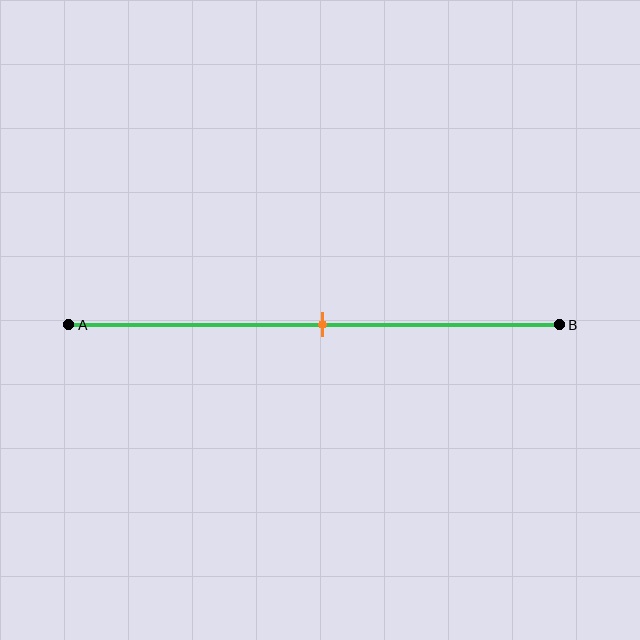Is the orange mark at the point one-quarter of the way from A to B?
No, the mark is at about 50% from A, not at the 25% one-quarter point.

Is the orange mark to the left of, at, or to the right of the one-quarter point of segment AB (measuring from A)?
The orange mark is to the right of the one-quarter point of segment AB.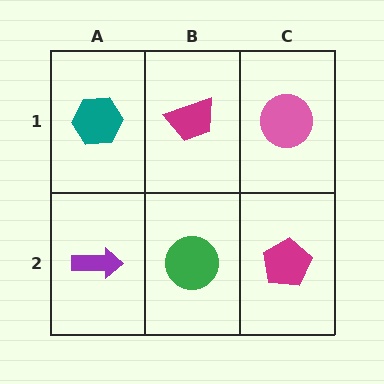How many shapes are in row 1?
3 shapes.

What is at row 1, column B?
A magenta trapezoid.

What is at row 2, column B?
A green circle.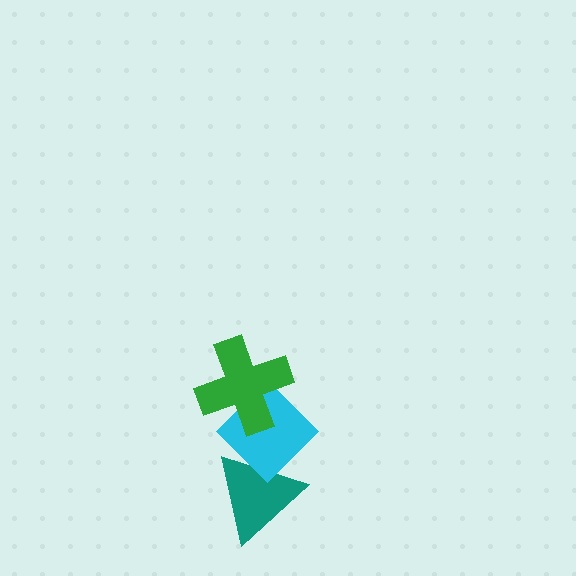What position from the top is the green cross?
The green cross is 1st from the top.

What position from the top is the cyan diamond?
The cyan diamond is 2nd from the top.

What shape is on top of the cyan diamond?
The green cross is on top of the cyan diamond.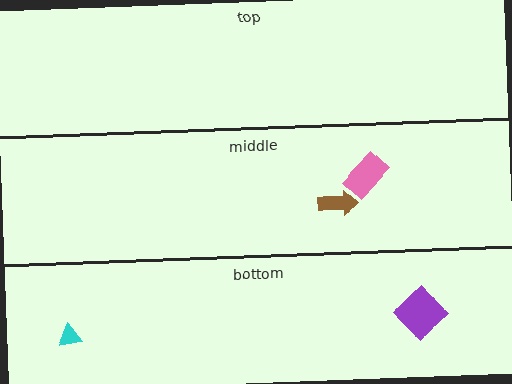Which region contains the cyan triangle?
The bottom region.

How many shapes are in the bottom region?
2.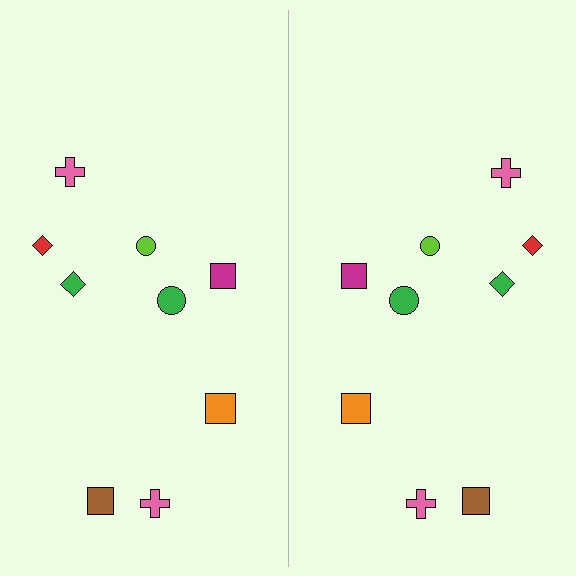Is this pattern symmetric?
Yes, this pattern has bilateral (reflection) symmetry.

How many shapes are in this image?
There are 18 shapes in this image.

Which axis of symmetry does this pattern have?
The pattern has a vertical axis of symmetry running through the center of the image.